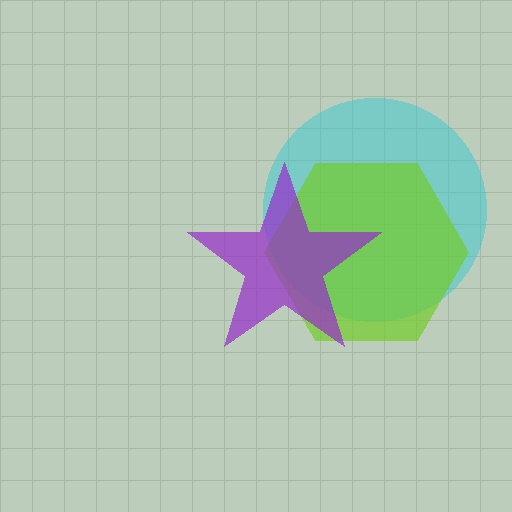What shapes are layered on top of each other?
The layered shapes are: a cyan circle, a lime hexagon, a purple star.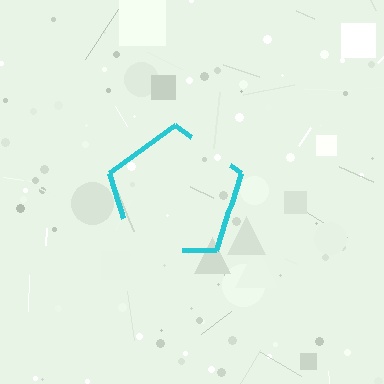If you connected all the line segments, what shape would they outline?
They would outline a pentagon.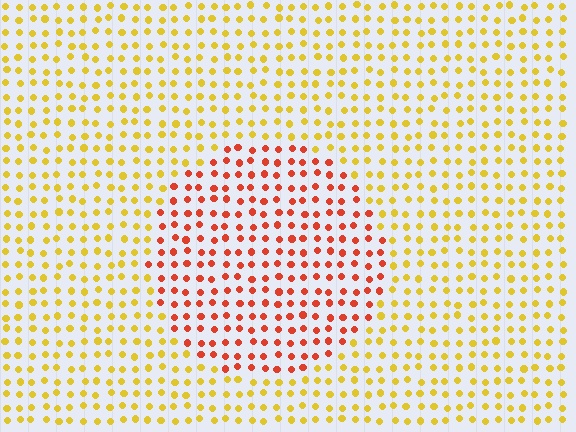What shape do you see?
I see a circle.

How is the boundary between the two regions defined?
The boundary is defined purely by a slight shift in hue (about 46 degrees). Spacing, size, and orientation are identical on both sides.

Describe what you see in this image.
The image is filled with small yellow elements in a uniform arrangement. A circle-shaped region is visible where the elements are tinted to a slightly different hue, forming a subtle color boundary.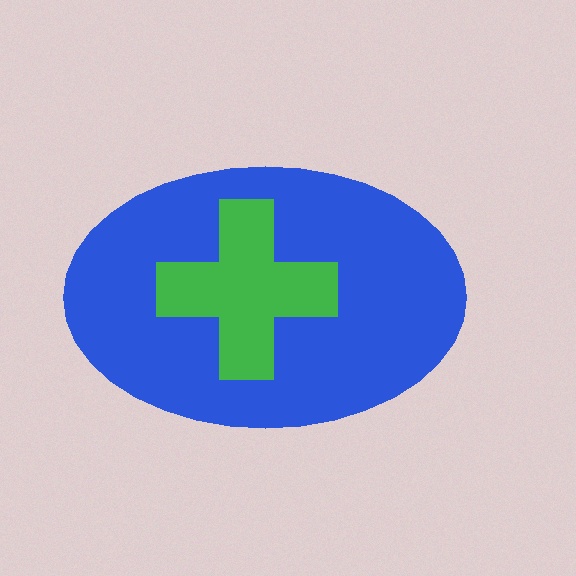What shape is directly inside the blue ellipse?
The green cross.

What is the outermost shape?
The blue ellipse.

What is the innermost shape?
The green cross.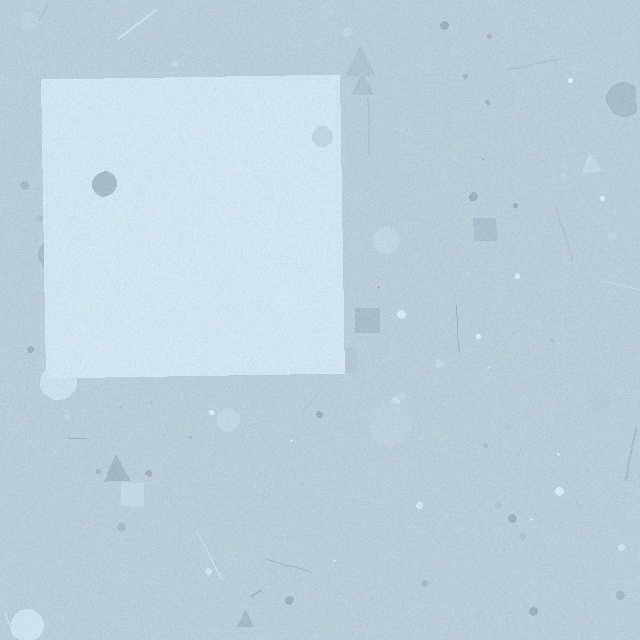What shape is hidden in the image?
A square is hidden in the image.